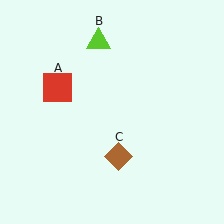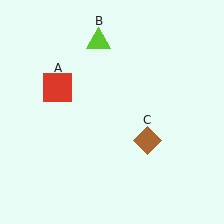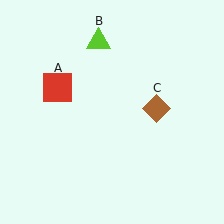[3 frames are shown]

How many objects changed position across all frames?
1 object changed position: brown diamond (object C).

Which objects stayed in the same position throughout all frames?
Red square (object A) and lime triangle (object B) remained stationary.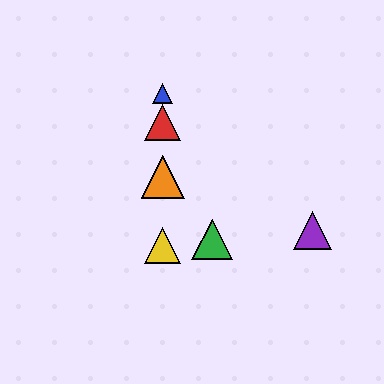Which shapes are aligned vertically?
The red triangle, the blue triangle, the yellow triangle, the orange triangle are aligned vertically.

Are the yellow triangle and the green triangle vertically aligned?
No, the yellow triangle is at x≈163 and the green triangle is at x≈212.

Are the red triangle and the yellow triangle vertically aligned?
Yes, both are at x≈163.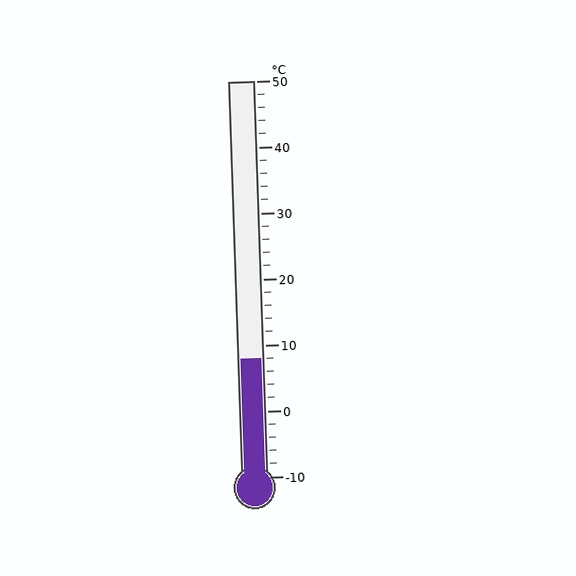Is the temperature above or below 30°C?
The temperature is below 30°C.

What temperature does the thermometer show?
The thermometer shows approximately 8°C.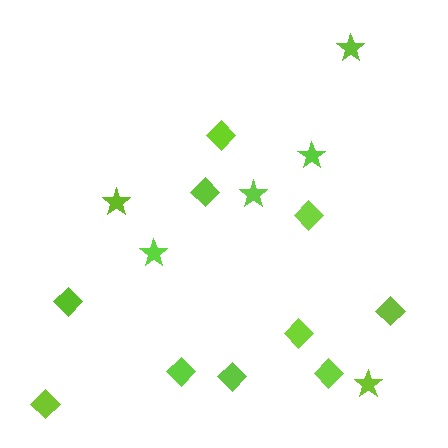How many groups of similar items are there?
There are 2 groups: one group of stars (6) and one group of diamonds (10).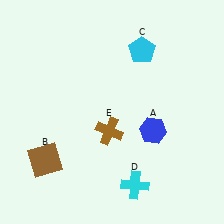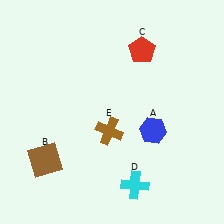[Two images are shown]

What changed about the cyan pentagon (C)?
In Image 1, C is cyan. In Image 2, it changed to red.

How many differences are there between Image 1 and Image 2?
There is 1 difference between the two images.